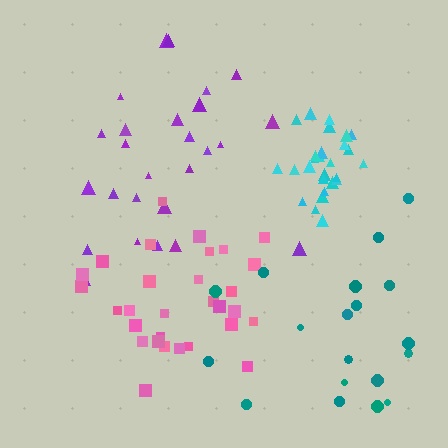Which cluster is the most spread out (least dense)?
Teal.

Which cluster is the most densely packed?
Cyan.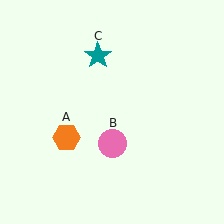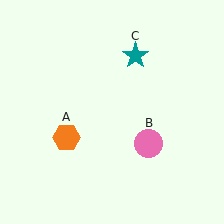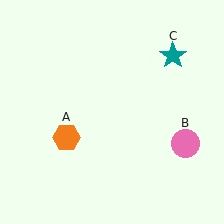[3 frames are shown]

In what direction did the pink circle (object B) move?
The pink circle (object B) moved right.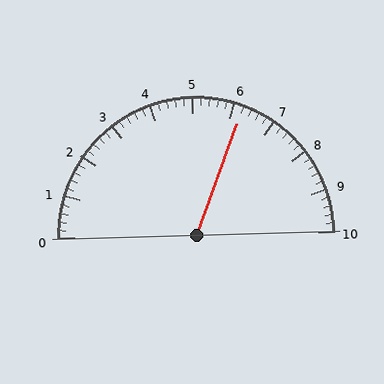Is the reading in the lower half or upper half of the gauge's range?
The reading is in the upper half of the range (0 to 10).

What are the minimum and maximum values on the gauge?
The gauge ranges from 0 to 10.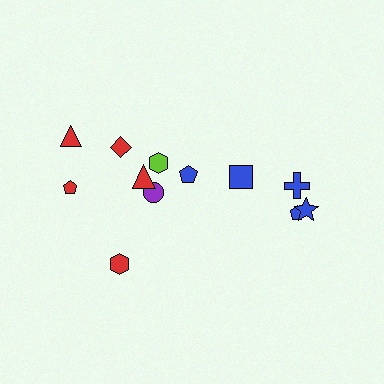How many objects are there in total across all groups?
There are 12 objects.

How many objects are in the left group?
There are 7 objects.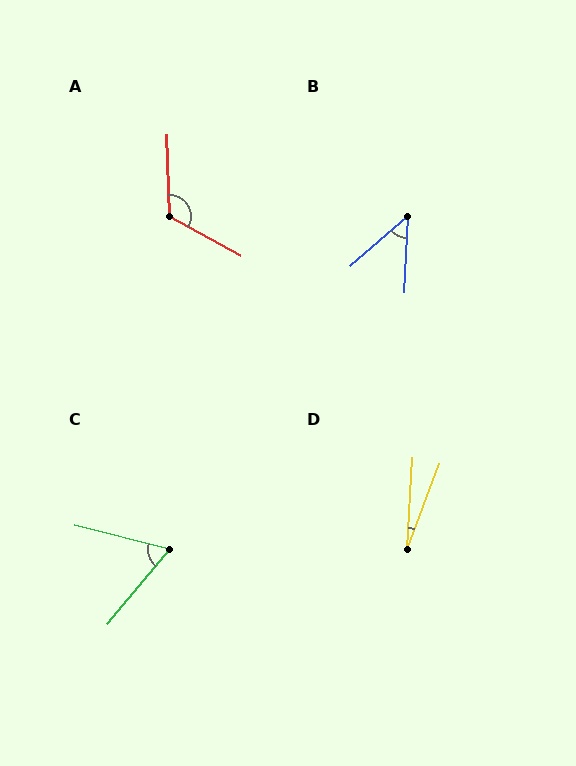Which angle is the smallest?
D, at approximately 17 degrees.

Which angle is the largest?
A, at approximately 120 degrees.